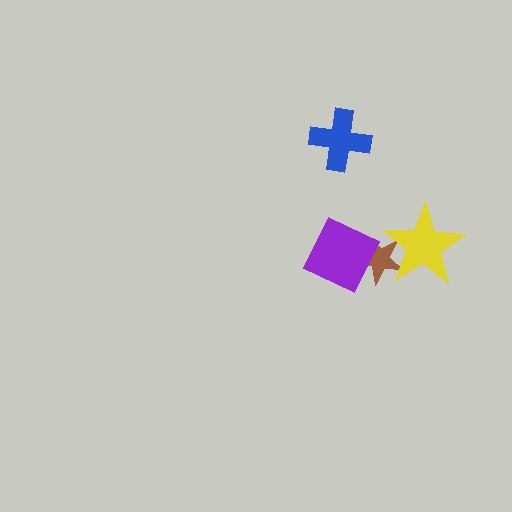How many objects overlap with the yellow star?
1 object overlaps with the yellow star.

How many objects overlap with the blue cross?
0 objects overlap with the blue cross.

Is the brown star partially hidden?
Yes, it is partially covered by another shape.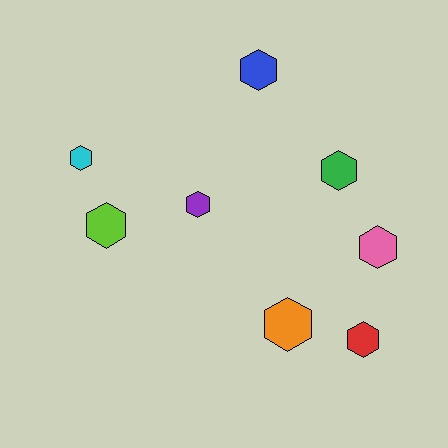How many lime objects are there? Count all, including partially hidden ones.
There is 1 lime object.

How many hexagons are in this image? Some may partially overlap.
There are 8 hexagons.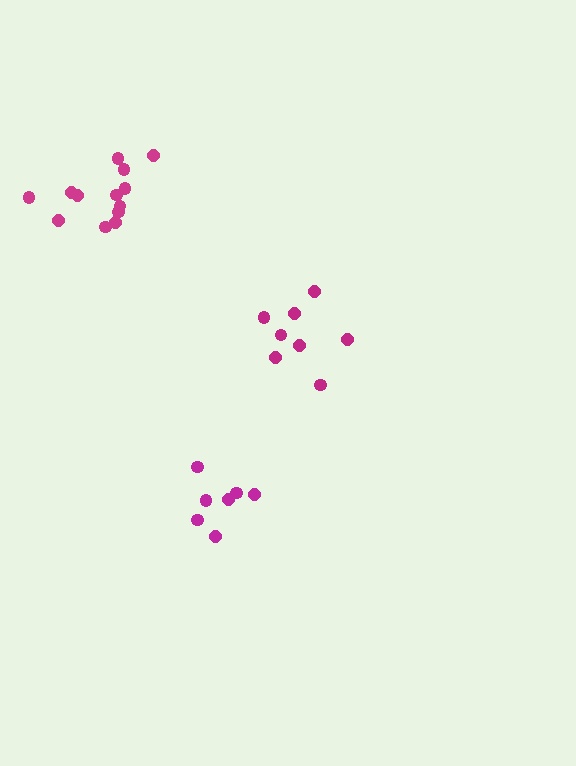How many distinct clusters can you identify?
There are 3 distinct clusters.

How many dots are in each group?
Group 1: 8 dots, Group 2: 7 dots, Group 3: 13 dots (28 total).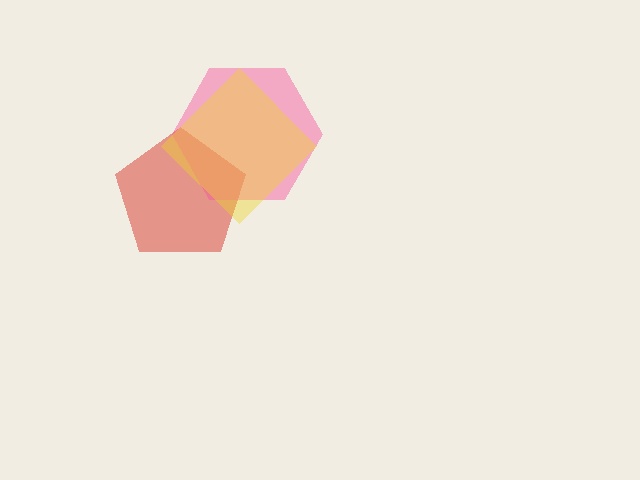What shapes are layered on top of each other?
The layered shapes are: a red pentagon, a pink hexagon, a yellow diamond.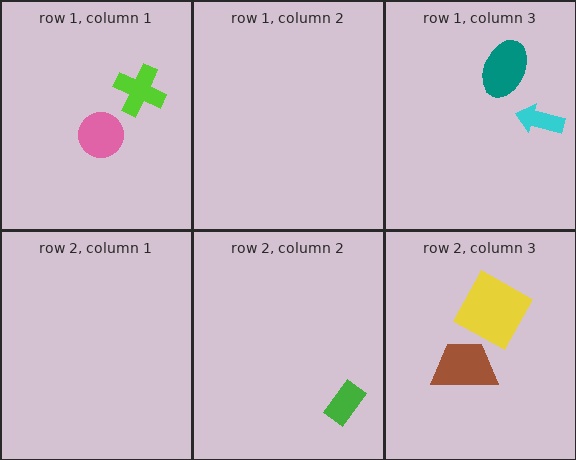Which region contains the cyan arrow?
The row 1, column 3 region.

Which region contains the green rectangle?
The row 2, column 2 region.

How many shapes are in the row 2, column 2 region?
1.